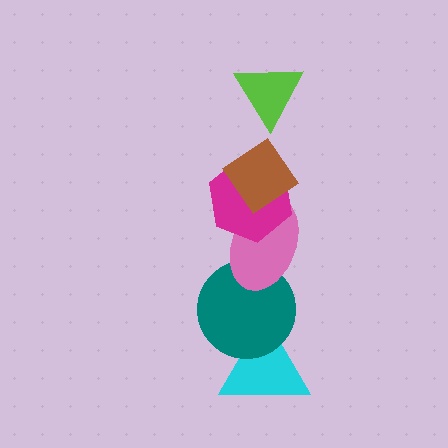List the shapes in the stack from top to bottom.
From top to bottom: the lime triangle, the brown diamond, the magenta hexagon, the pink ellipse, the teal circle, the cyan triangle.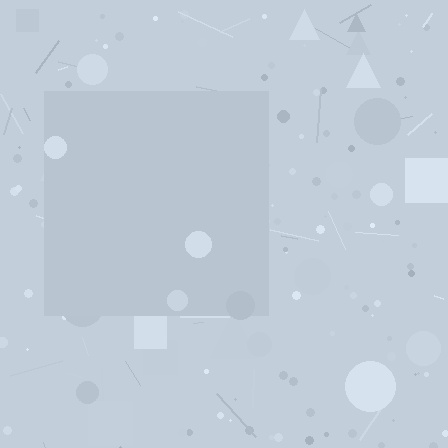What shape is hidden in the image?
A square is hidden in the image.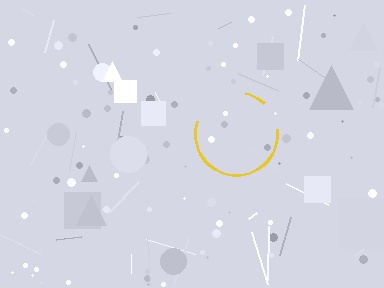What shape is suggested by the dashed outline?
The dashed outline suggests a circle.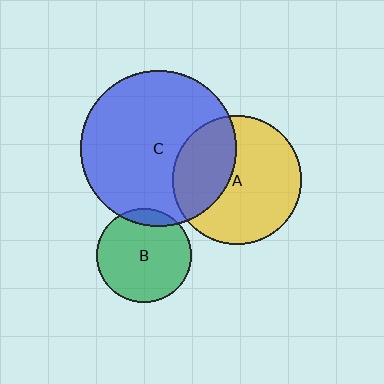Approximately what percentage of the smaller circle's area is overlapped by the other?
Approximately 35%.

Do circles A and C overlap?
Yes.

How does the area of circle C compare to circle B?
Approximately 2.7 times.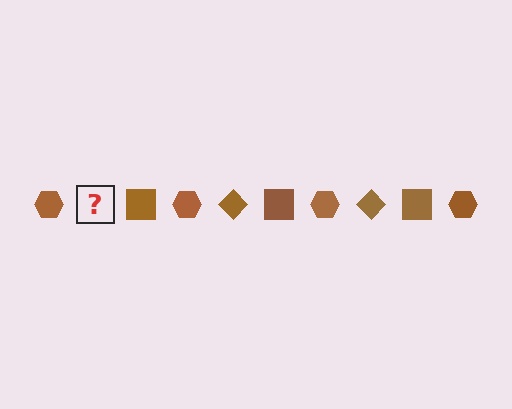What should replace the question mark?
The question mark should be replaced with a brown diamond.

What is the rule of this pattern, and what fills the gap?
The rule is that the pattern cycles through hexagon, diamond, square shapes in brown. The gap should be filled with a brown diamond.